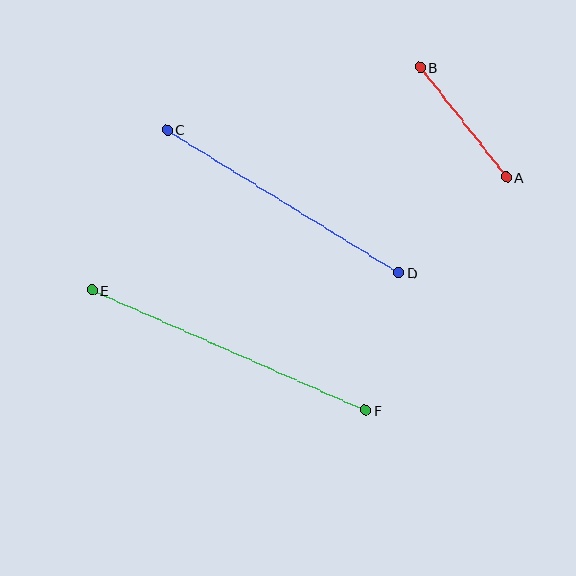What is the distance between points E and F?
The distance is approximately 299 pixels.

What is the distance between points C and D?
The distance is approximately 272 pixels.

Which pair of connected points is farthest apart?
Points E and F are farthest apart.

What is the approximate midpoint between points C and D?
The midpoint is at approximately (283, 201) pixels.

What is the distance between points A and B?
The distance is approximately 140 pixels.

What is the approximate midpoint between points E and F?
The midpoint is at approximately (229, 350) pixels.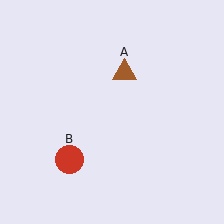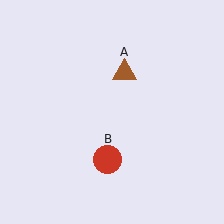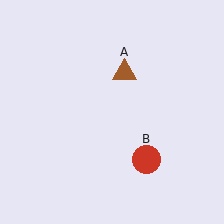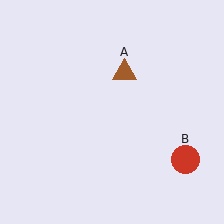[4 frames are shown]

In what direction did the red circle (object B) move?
The red circle (object B) moved right.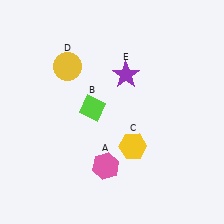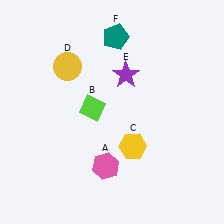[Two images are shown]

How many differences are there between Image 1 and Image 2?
There is 1 difference between the two images.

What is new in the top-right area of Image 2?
A teal pentagon (F) was added in the top-right area of Image 2.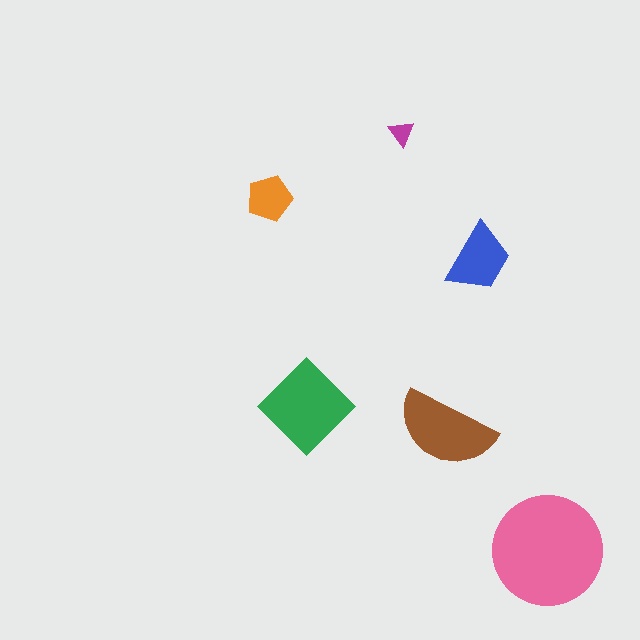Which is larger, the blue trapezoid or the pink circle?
The pink circle.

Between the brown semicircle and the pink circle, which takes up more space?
The pink circle.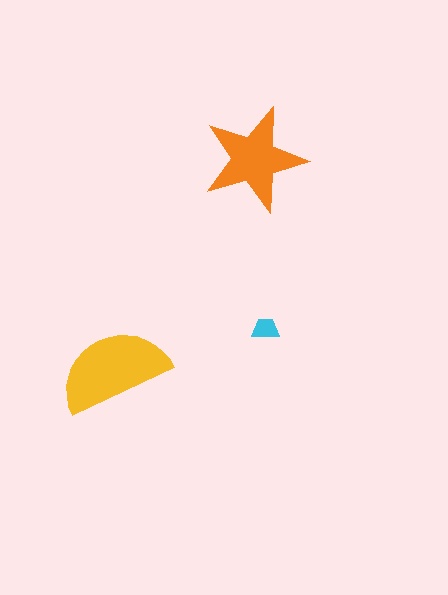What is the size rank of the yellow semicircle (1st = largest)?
1st.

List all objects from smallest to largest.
The cyan trapezoid, the orange star, the yellow semicircle.